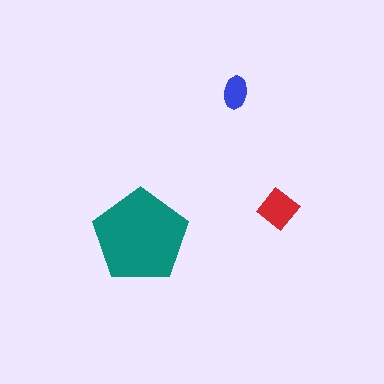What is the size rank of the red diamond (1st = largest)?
2nd.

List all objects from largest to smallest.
The teal pentagon, the red diamond, the blue ellipse.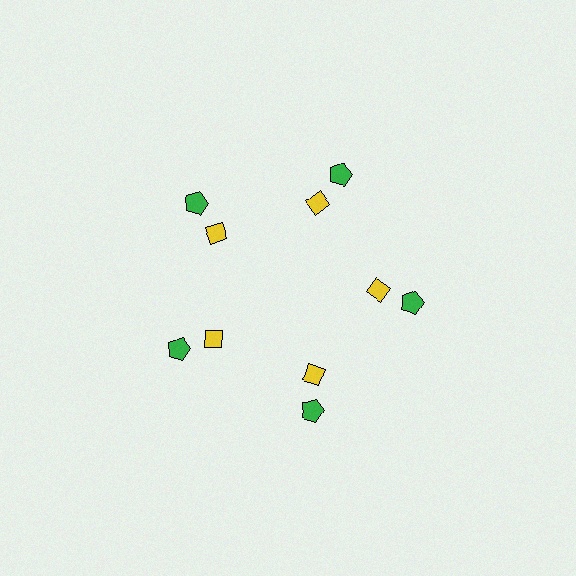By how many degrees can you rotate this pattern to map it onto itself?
The pattern maps onto itself every 72 degrees of rotation.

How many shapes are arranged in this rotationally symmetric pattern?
There are 10 shapes, arranged in 5 groups of 2.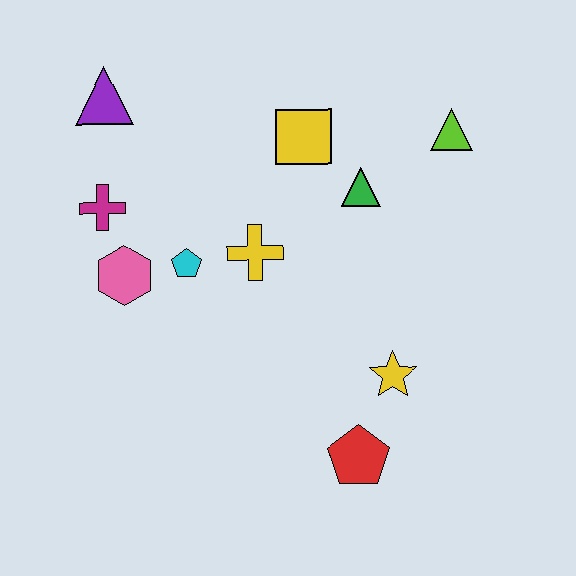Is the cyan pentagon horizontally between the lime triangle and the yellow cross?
No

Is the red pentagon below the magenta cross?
Yes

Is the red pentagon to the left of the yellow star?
Yes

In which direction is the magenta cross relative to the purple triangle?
The magenta cross is below the purple triangle.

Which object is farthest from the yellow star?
The purple triangle is farthest from the yellow star.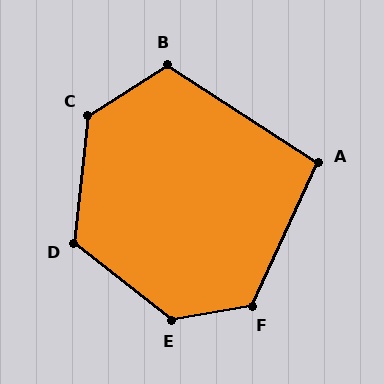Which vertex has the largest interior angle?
E, at approximately 133 degrees.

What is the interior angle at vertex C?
Approximately 129 degrees (obtuse).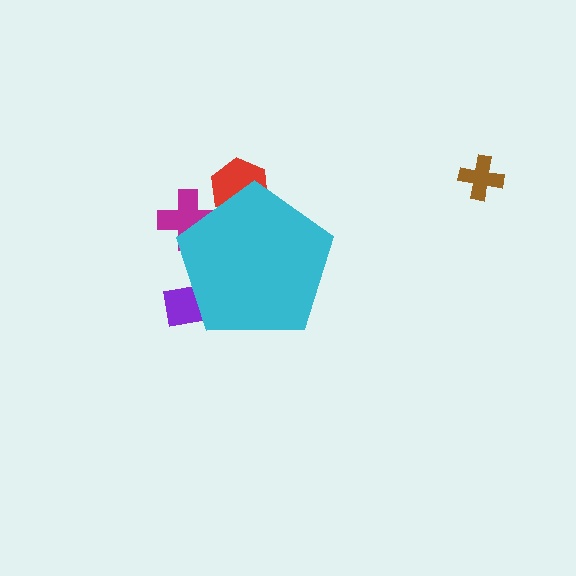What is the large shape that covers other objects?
A cyan pentagon.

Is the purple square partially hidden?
Yes, the purple square is partially hidden behind the cyan pentagon.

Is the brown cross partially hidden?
No, the brown cross is fully visible.